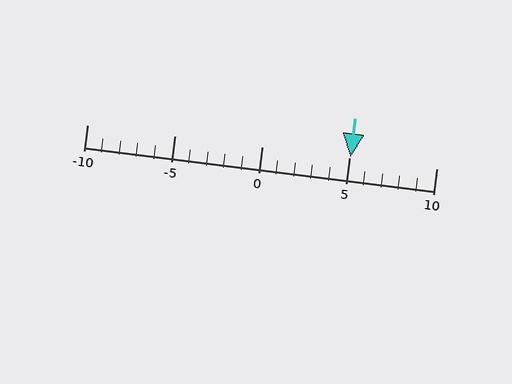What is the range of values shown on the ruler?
The ruler shows values from -10 to 10.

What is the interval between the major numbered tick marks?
The major tick marks are spaced 5 units apart.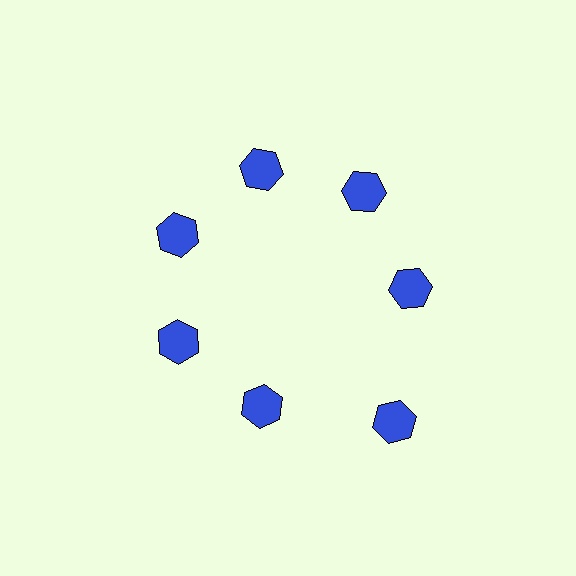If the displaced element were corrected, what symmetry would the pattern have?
It would have 7-fold rotational symmetry — the pattern would map onto itself every 51 degrees.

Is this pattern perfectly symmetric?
No. The 7 blue hexagons are arranged in a ring, but one element near the 5 o'clock position is pushed outward from the center, breaking the 7-fold rotational symmetry.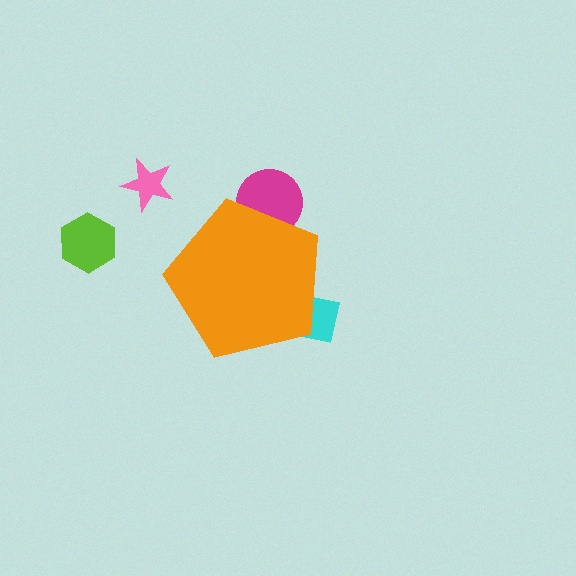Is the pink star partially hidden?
No, the pink star is fully visible.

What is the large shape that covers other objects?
An orange pentagon.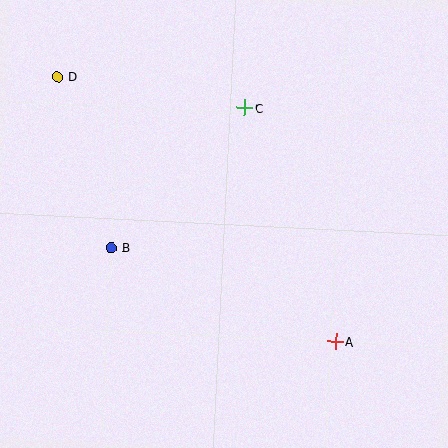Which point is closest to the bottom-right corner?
Point A is closest to the bottom-right corner.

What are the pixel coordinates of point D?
Point D is at (58, 77).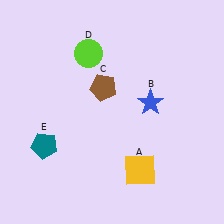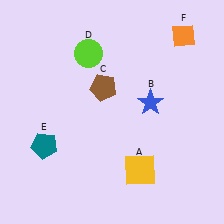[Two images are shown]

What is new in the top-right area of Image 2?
An orange diamond (F) was added in the top-right area of Image 2.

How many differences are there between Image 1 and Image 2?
There is 1 difference between the two images.